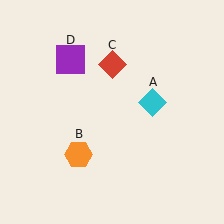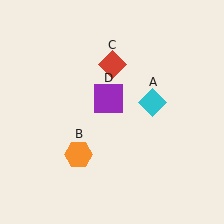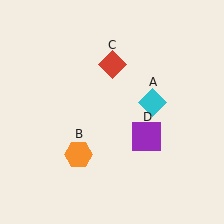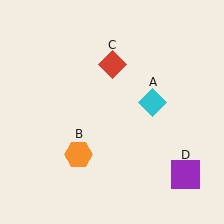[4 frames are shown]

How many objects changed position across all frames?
1 object changed position: purple square (object D).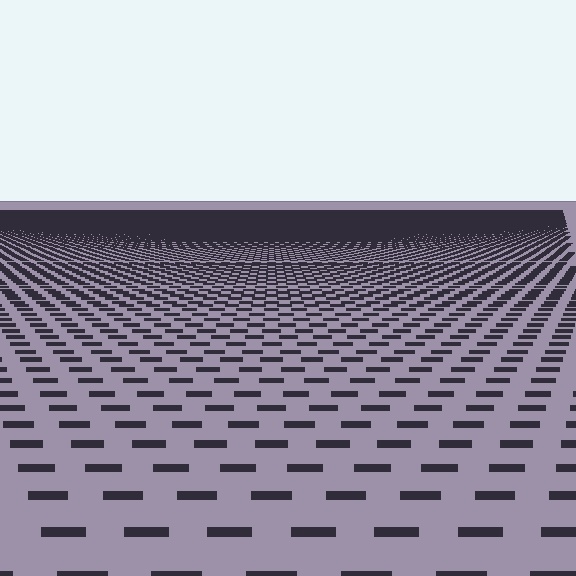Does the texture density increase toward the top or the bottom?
Density increases toward the top.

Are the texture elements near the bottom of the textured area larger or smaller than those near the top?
Larger. Near the bottom, elements are closer to the viewer and appear at a bigger on-screen size.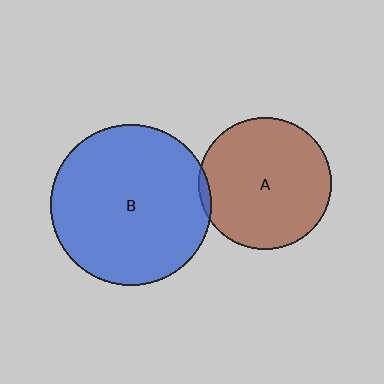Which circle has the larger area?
Circle B (blue).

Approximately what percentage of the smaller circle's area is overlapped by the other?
Approximately 5%.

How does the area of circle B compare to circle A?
Approximately 1.5 times.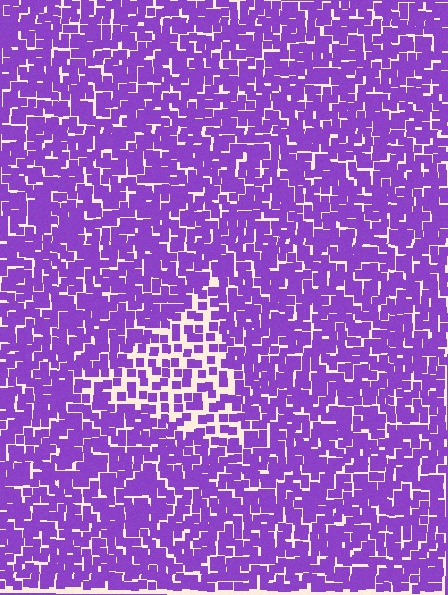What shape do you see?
I see a triangle.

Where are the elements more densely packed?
The elements are more densely packed outside the triangle boundary.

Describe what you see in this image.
The image contains small purple elements arranged at two different densities. A triangle-shaped region is visible where the elements are less densely packed than the surrounding area.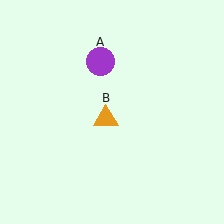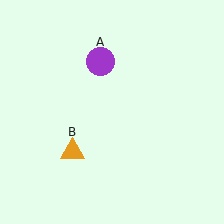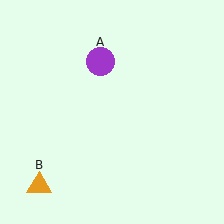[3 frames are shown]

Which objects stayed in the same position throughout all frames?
Purple circle (object A) remained stationary.